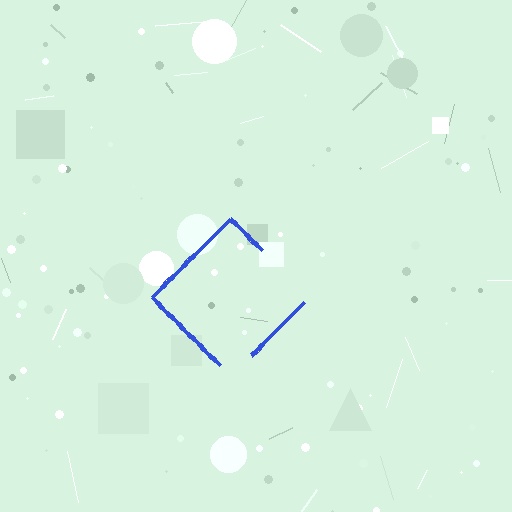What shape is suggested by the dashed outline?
The dashed outline suggests a diamond.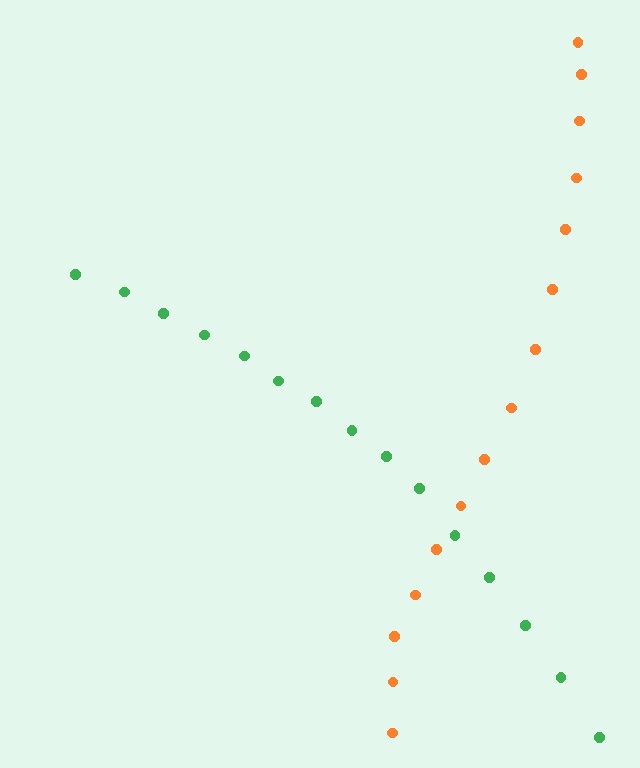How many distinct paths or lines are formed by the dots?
There are 2 distinct paths.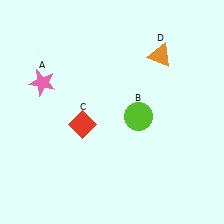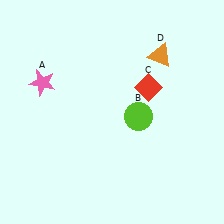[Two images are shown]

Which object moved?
The red diamond (C) moved right.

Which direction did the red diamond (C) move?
The red diamond (C) moved right.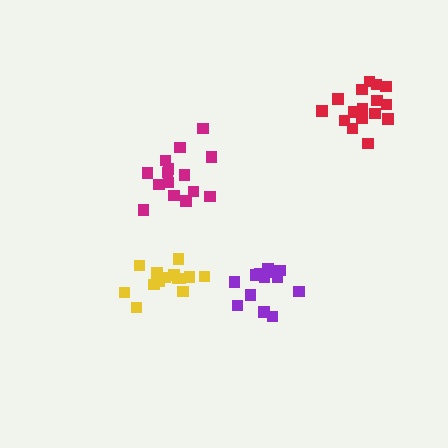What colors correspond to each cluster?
The clusters are colored: magenta, red, purple, yellow.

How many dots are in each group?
Group 1: 15 dots, Group 2: 16 dots, Group 3: 13 dots, Group 4: 14 dots (58 total).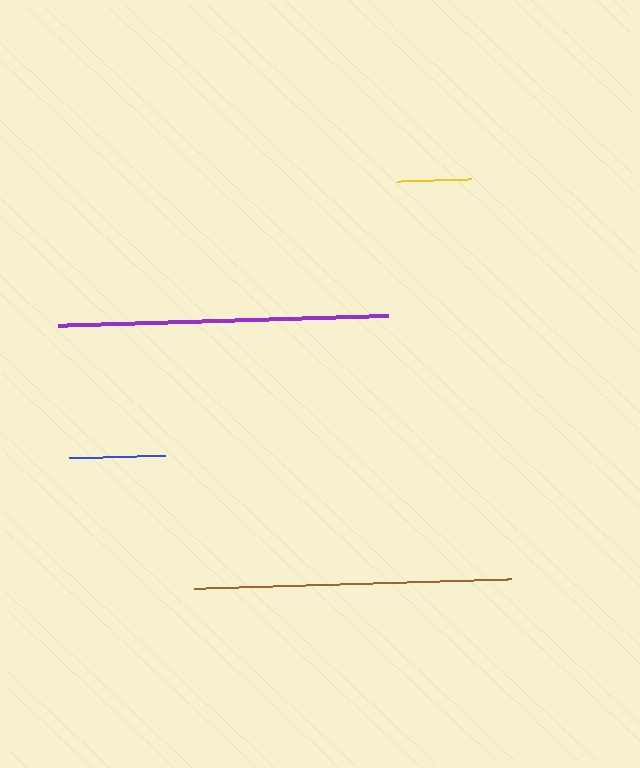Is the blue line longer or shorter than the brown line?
The brown line is longer than the blue line.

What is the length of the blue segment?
The blue segment is approximately 96 pixels long.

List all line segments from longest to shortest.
From longest to shortest: purple, brown, blue, yellow.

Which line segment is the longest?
The purple line is the longest at approximately 331 pixels.